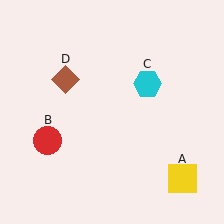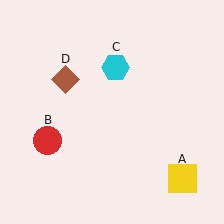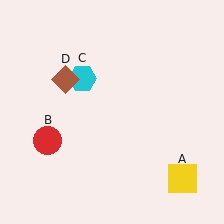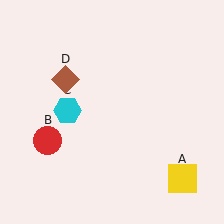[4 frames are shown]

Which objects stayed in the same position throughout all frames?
Yellow square (object A) and red circle (object B) and brown diamond (object D) remained stationary.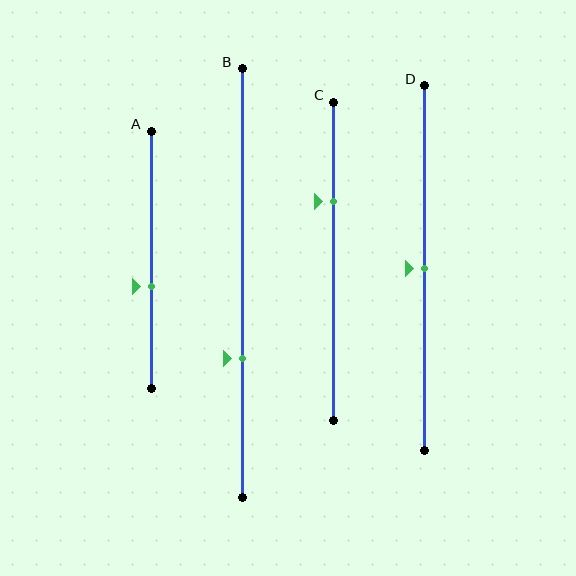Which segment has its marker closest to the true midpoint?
Segment D has its marker closest to the true midpoint.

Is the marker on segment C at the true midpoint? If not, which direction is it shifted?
No, the marker on segment C is shifted upward by about 19% of the segment length.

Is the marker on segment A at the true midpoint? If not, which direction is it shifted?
No, the marker on segment A is shifted downward by about 10% of the segment length.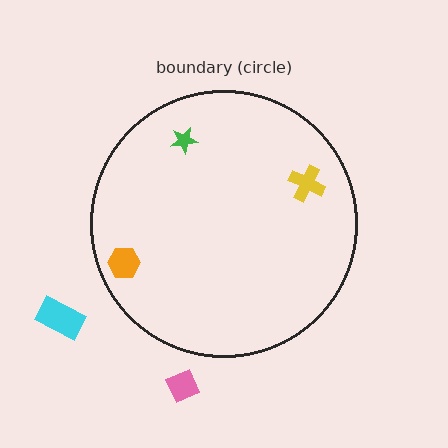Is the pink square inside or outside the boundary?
Outside.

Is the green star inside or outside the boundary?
Inside.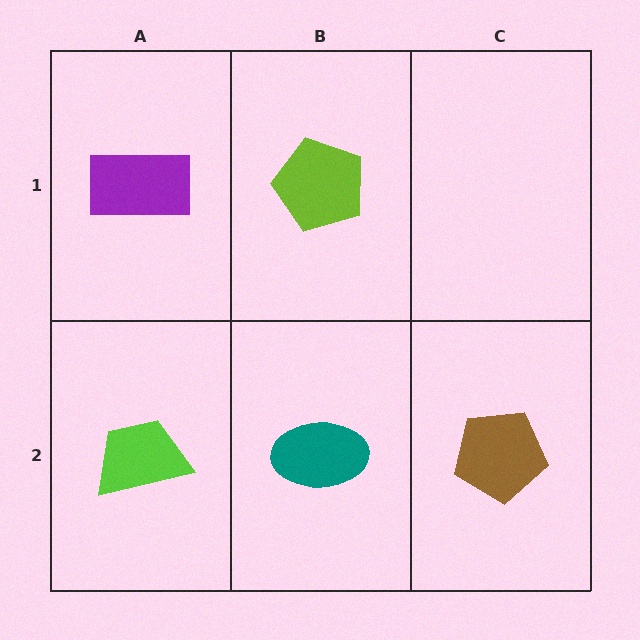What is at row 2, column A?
A lime trapezoid.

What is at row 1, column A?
A purple rectangle.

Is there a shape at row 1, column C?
No, that cell is empty.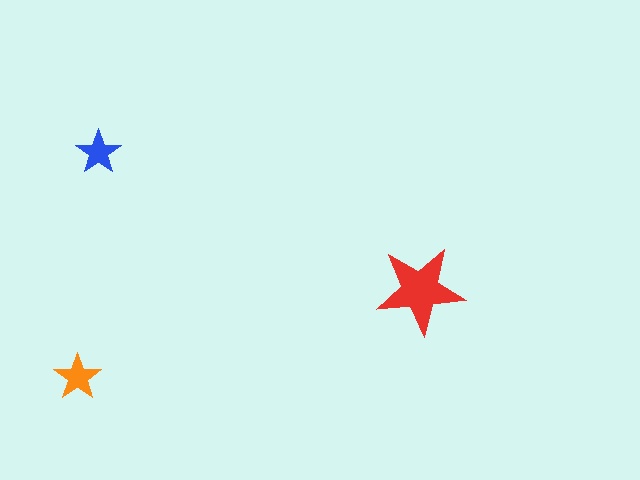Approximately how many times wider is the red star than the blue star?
About 2 times wider.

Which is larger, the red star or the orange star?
The red one.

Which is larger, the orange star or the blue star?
The orange one.